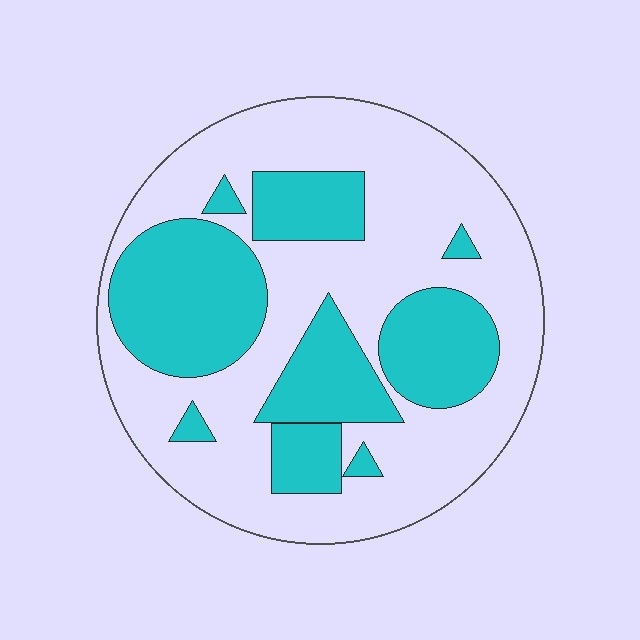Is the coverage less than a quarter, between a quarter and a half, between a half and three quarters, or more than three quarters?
Between a quarter and a half.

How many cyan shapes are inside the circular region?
9.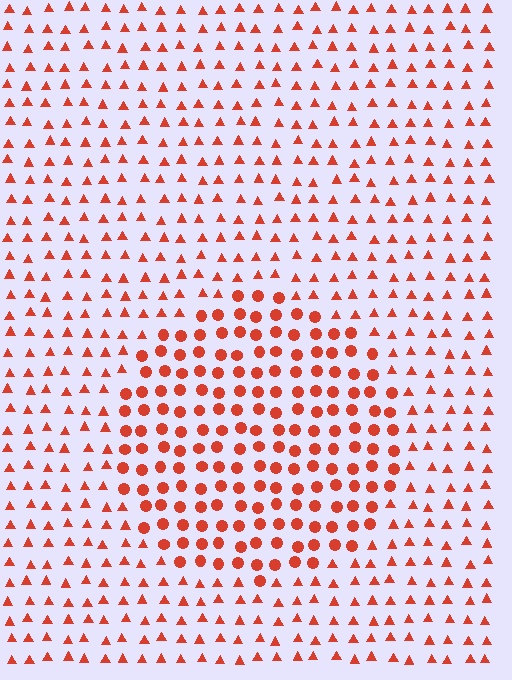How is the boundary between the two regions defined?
The boundary is defined by a change in element shape: circles inside vs. triangles outside. All elements share the same color and spacing.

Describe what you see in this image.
The image is filled with small red elements arranged in a uniform grid. A circle-shaped region contains circles, while the surrounding area contains triangles. The boundary is defined purely by the change in element shape.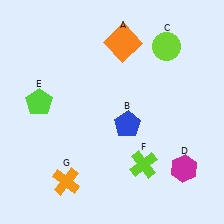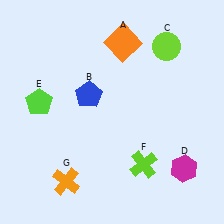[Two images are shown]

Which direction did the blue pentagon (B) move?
The blue pentagon (B) moved left.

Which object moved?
The blue pentagon (B) moved left.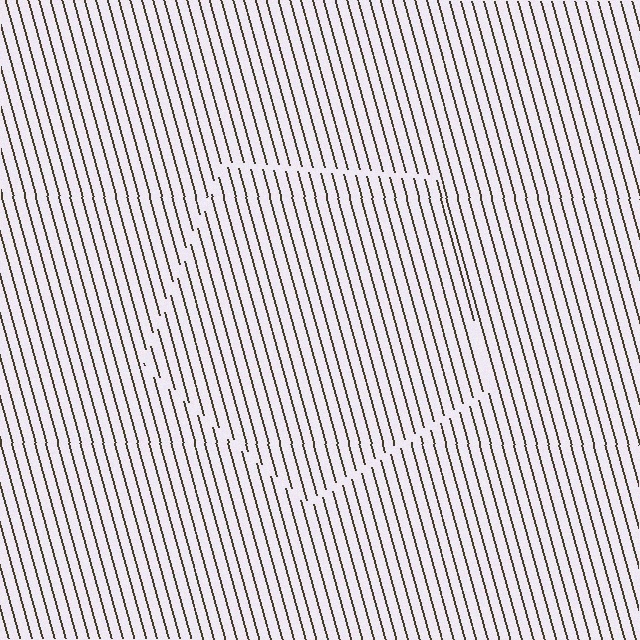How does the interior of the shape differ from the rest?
The interior of the shape contains the same grating, shifted by half a period — the contour is defined by the phase discontinuity where line-ends from the inner and outer gratings abut.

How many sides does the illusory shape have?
5 sides — the line-ends trace a pentagon.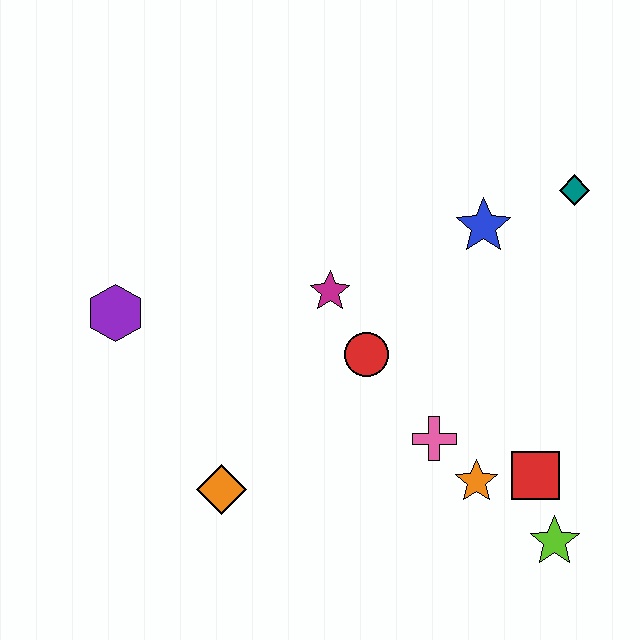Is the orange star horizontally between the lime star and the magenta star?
Yes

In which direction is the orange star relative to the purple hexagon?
The orange star is to the right of the purple hexagon.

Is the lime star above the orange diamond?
No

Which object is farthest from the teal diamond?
The purple hexagon is farthest from the teal diamond.